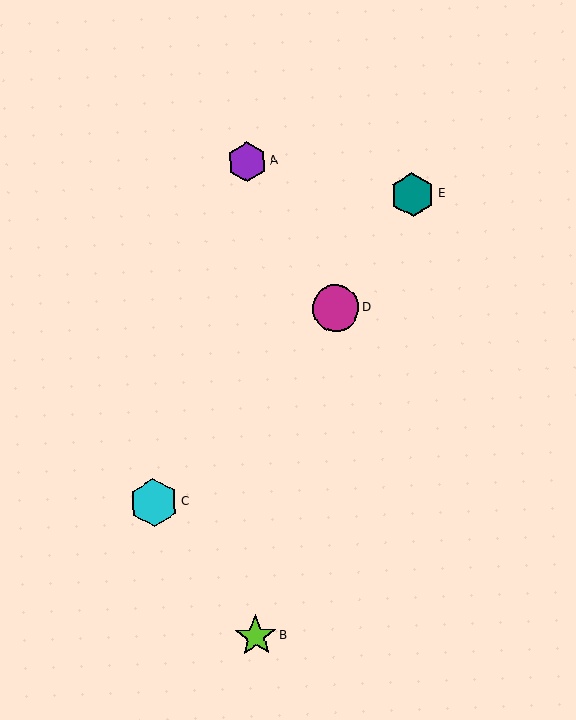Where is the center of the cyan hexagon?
The center of the cyan hexagon is at (154, 503).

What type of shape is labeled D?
Shape D is a magenta circle.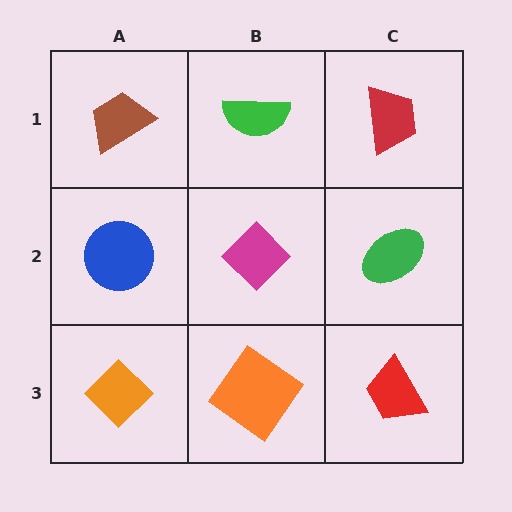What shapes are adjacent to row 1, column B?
A magenta diamond (row 2, column B), a brown trapezoid (row 1, column A), a red trapezoid (row 1, column C).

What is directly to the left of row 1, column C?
A green semicircle.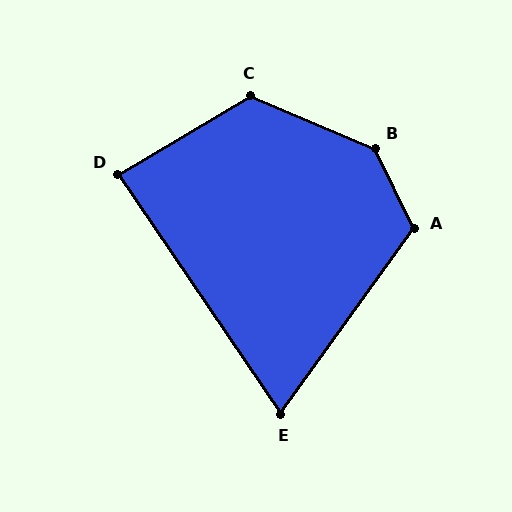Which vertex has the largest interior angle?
B, at approximately 139 degrees.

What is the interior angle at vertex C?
Approximately 126 degrees (obtuse).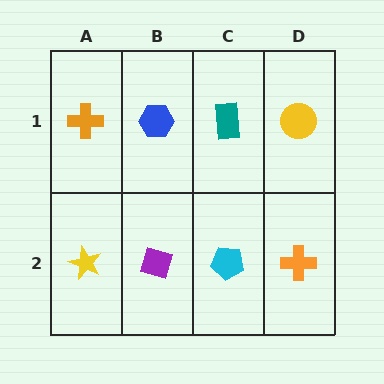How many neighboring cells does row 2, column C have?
3.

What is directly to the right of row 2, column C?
An orange cross.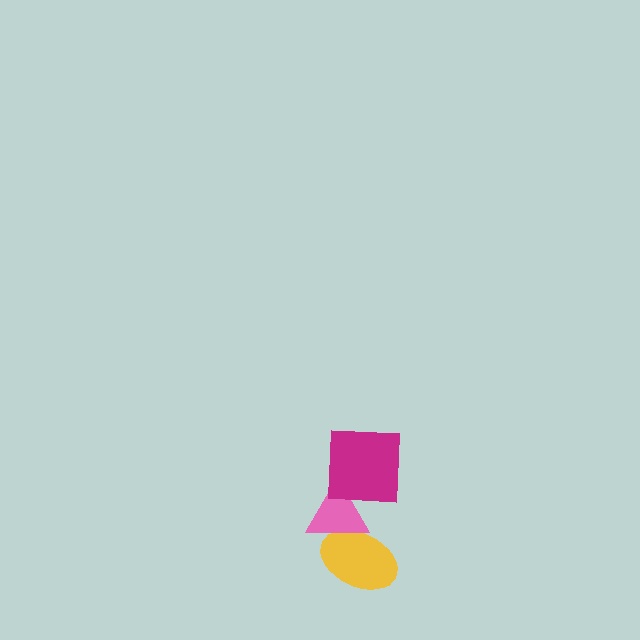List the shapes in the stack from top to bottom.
From top to bottom: the magenta square, the pink triangle, the yellow ellipse.